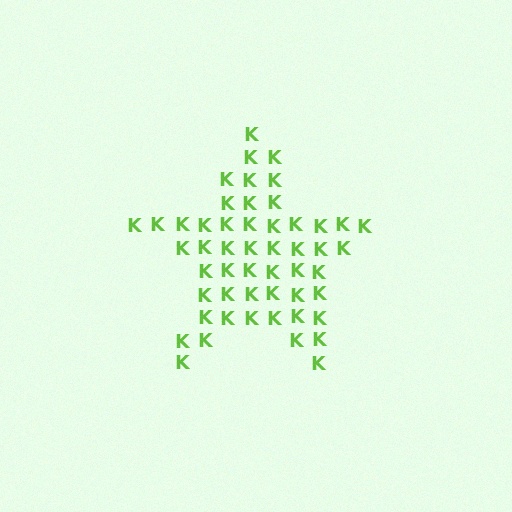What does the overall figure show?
The overall figure shows a star.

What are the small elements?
The small elements are letter K's.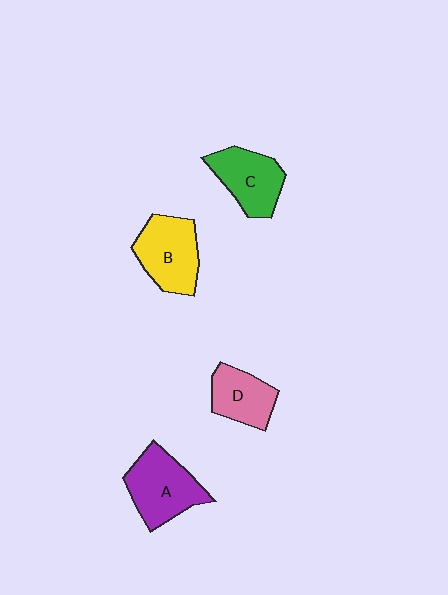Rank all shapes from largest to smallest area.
From largest to smallest: A (purple), B (yellow), C (green), D (pink).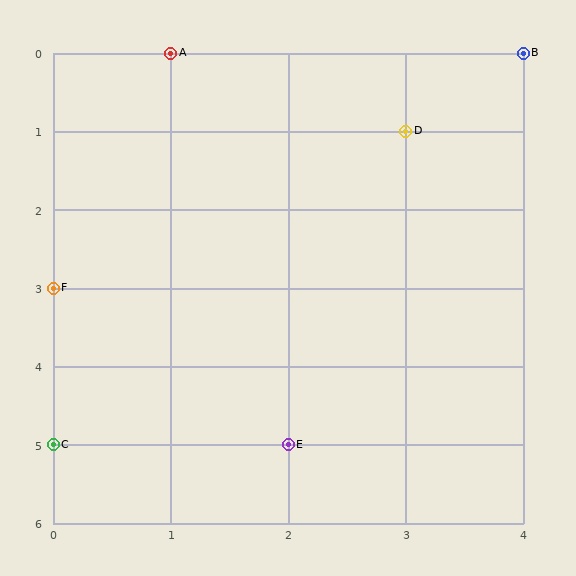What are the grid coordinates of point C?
Point C is at grid coordinates (0, 5).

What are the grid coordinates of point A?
Point A is at grid coordinates (1, 0).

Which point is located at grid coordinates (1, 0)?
Point A is at (1, 0).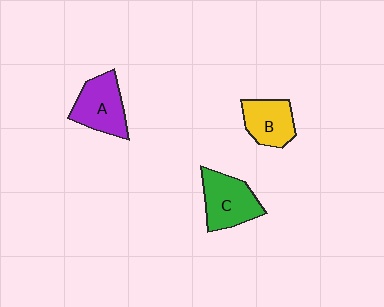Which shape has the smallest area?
Shape B (yellow).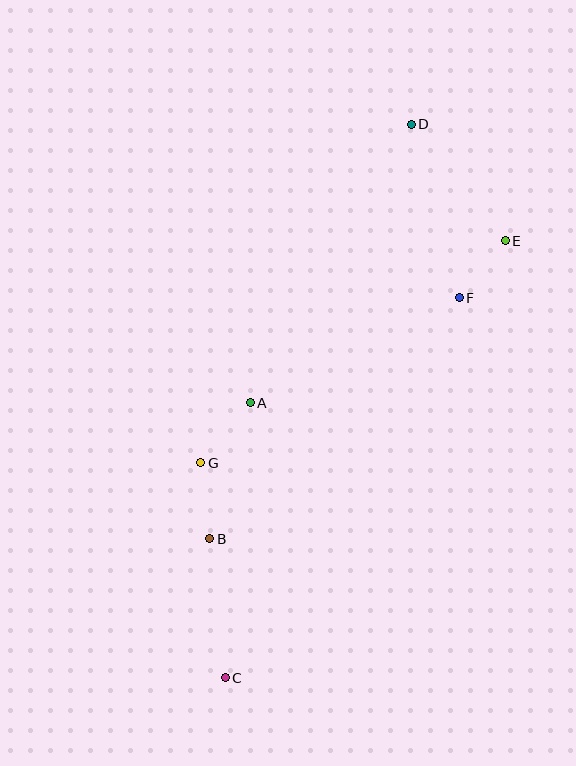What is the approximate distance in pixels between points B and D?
The distance between B and D is approximately 461 pixels.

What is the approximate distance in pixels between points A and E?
The distance between A and E is approximately 302 pixels.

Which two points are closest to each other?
Points E and F are closest to each other.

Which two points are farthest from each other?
Points C and D are farthest from each other.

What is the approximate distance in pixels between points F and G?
The distance between F and G is approximately 307 pixels.